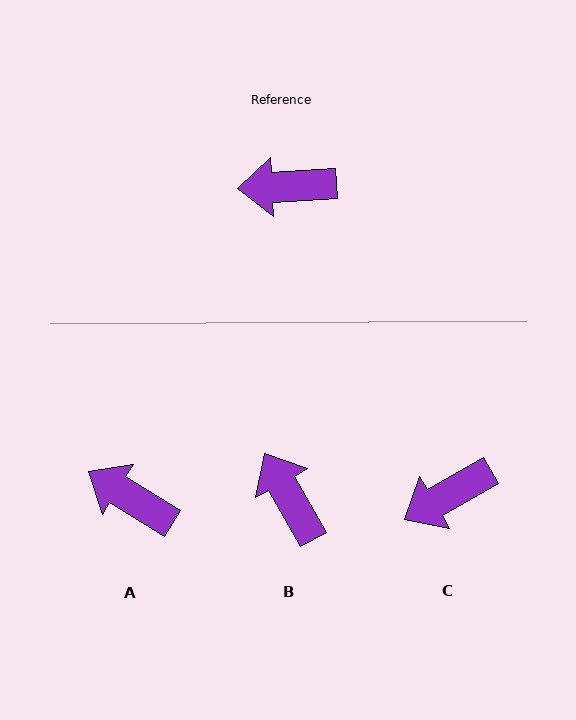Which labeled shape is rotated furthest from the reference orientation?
B, about 64 degrees away.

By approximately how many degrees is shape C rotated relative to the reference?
Approximately 27 degrees counter-clockwise.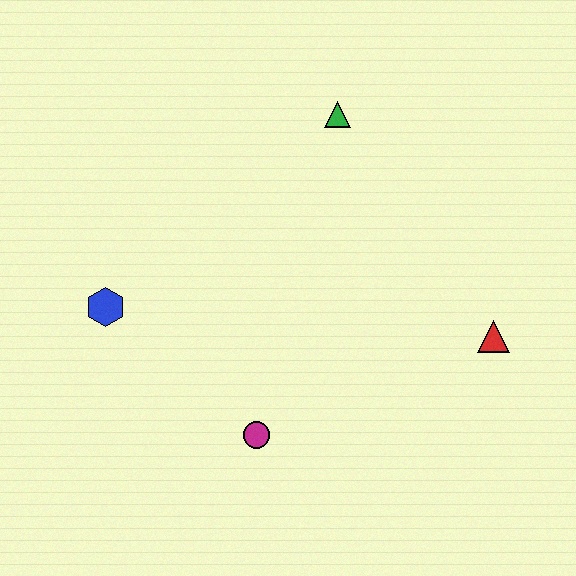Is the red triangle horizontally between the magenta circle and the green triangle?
No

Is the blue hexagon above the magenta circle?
Yes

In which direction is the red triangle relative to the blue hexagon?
The red triangle is to the right of the blue hexagon.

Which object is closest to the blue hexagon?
The magenta circle is closest to the blue hexagon.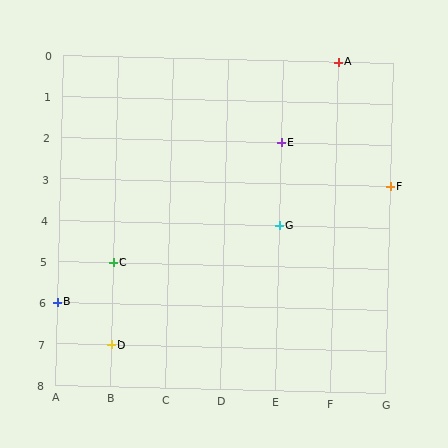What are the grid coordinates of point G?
Point G is at grid coordinates (E, 4).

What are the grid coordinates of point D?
Point D is at grid coordinates (B, 7).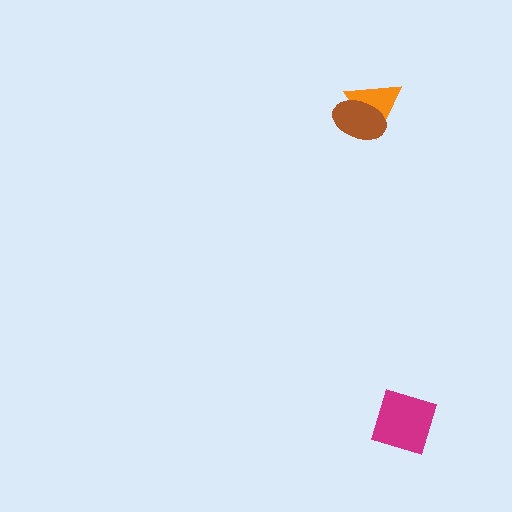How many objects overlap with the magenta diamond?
0 objects overlap with the magenta diamond.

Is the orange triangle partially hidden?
Yes, it is partially covered by another shape.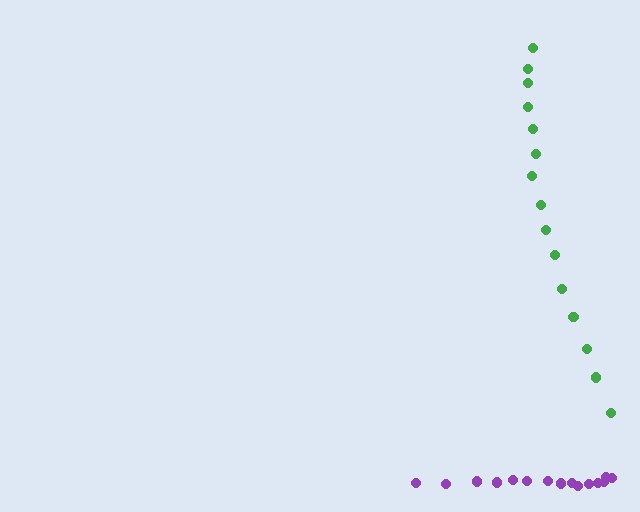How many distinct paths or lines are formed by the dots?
There are 2 distinct paths.